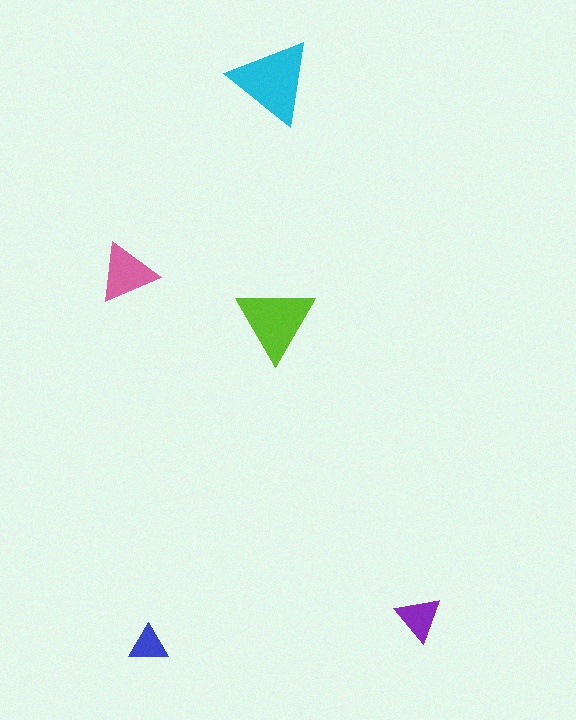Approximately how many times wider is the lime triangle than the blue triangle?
About 2 times wider.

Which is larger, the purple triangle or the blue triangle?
The purple one.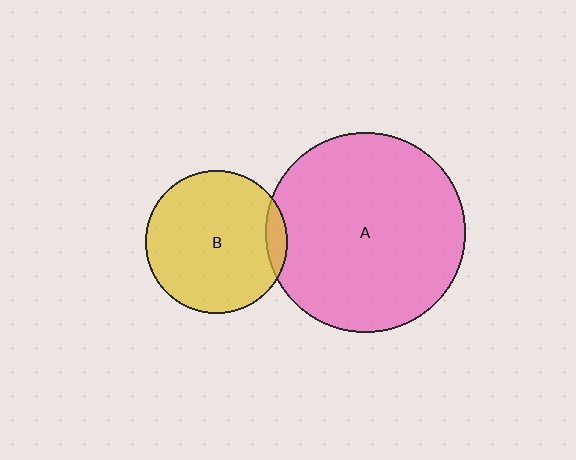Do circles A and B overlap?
Yes.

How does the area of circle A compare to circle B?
Approximately 2.0 times.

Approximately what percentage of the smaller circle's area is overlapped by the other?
Approximately 10%.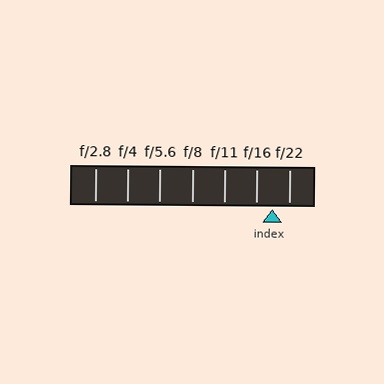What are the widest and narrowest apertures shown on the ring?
The widest aperture shown is f/2.8 and the narrowest is f/22.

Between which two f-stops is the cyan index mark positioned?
The index mark is between f/16 and f/22.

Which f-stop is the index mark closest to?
The index mark is closest to f/16.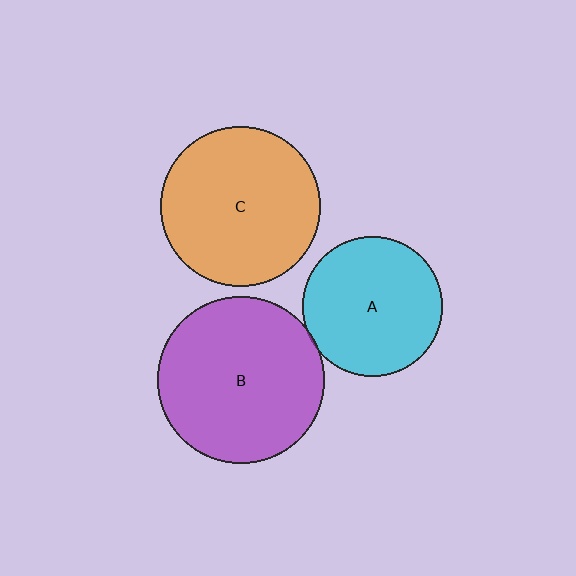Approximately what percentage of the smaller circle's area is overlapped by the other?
Approximately 5%.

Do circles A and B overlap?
Yes.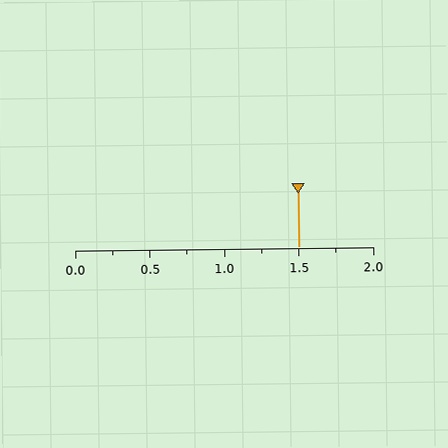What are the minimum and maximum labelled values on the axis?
The axis runs from 0.0 to 2.0.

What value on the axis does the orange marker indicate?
The marker indicates approximately 1.5.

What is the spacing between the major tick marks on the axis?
The major ticks are spaced 0.5 apart.